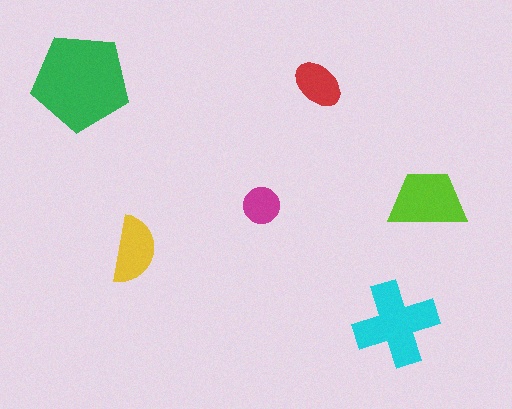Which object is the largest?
The green pentagon.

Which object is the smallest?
The magenta circle.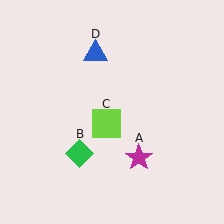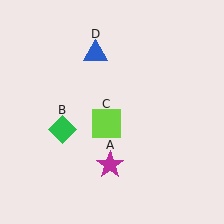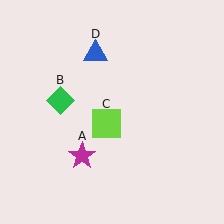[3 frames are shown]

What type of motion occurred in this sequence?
The magenta star (object A), green diamond (object B) rotated clockwise around the center of the scene.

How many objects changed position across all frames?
2 objects changed position: magenta star (object A), green diamond (object B).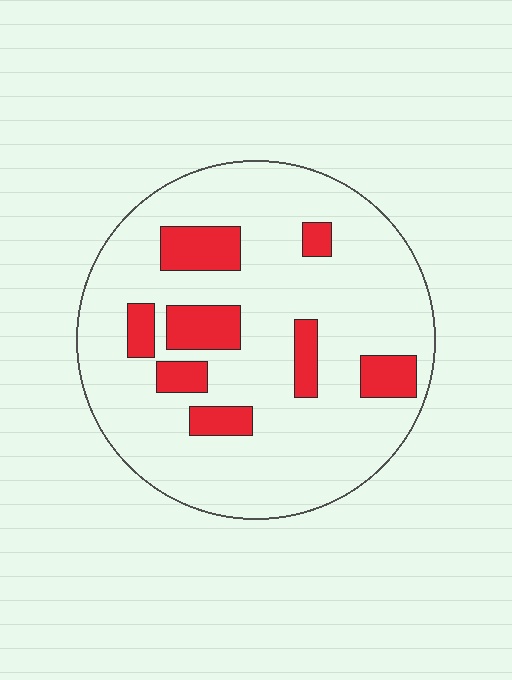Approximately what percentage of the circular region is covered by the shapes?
Approximately 15%.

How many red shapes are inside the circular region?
8.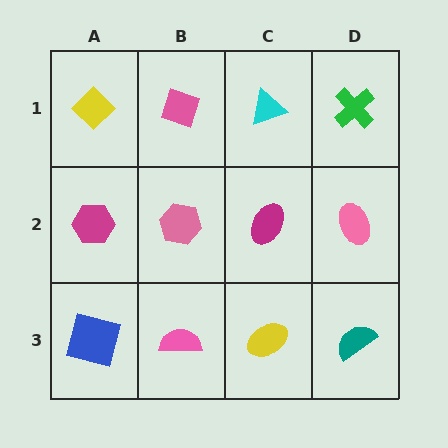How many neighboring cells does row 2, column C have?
4.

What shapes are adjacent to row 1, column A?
A magenta hexagon (row 2, column A), a pink diamond (row 1, column B).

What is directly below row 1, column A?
A magenta hexagon.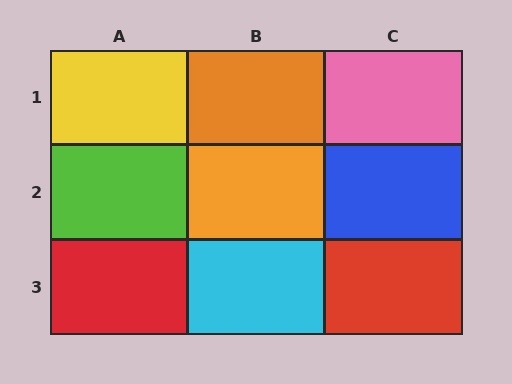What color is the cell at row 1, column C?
Pink.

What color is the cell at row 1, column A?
Yellow.